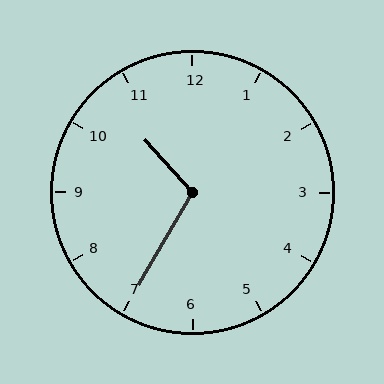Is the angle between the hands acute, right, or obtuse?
It is obtuse.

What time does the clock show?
10:35.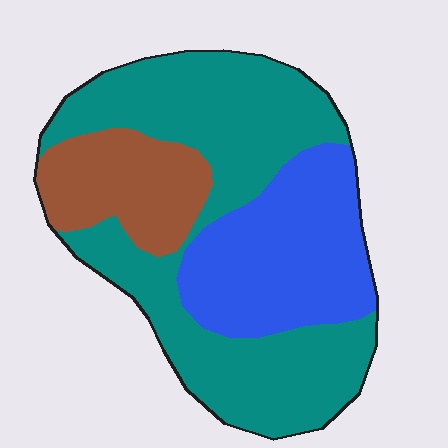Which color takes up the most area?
Teal, at roughly 55%.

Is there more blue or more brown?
Blue.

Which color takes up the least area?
Brown, at roughly 15%.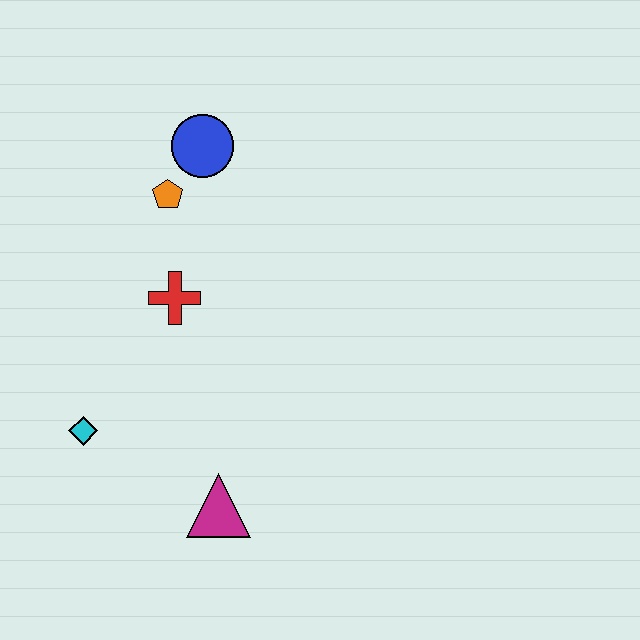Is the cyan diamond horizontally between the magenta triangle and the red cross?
No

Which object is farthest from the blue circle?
The magenta triangle is farthest from the blue circle.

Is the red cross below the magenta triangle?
No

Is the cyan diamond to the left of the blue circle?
Yes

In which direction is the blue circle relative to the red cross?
The blue circle is above the red cross.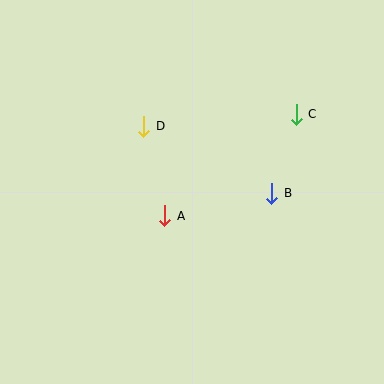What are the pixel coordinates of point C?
Point C is at (296, 114).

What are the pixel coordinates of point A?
Point A is at (165, 216).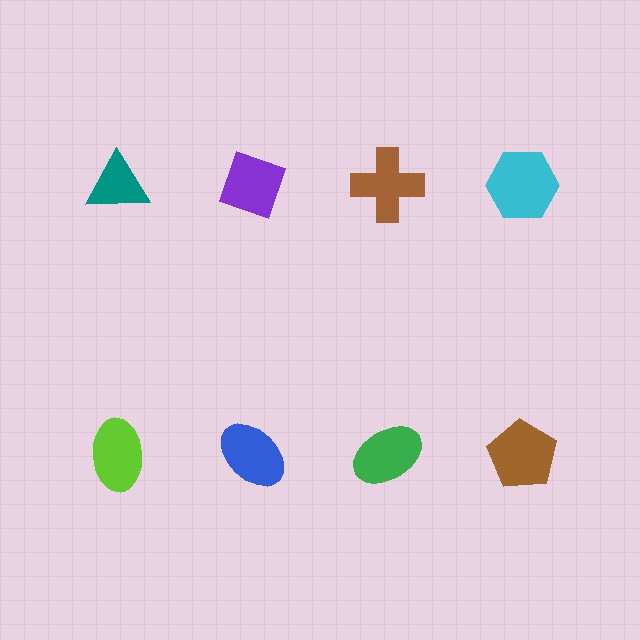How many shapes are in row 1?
4 shapes.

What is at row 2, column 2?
A blue ellipse.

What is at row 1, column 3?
A brown cross.